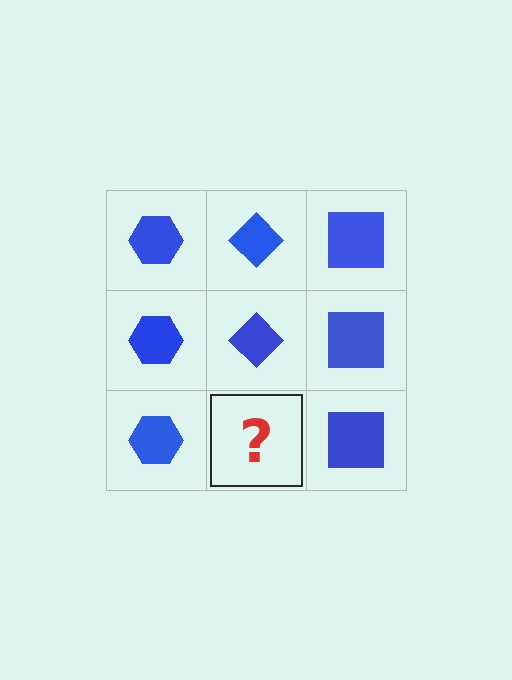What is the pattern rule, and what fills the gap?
The rule is that each column has a consistent shape. The gap should be filled with a blue diamond.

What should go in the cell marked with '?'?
The missing cell should contain a blue diamond.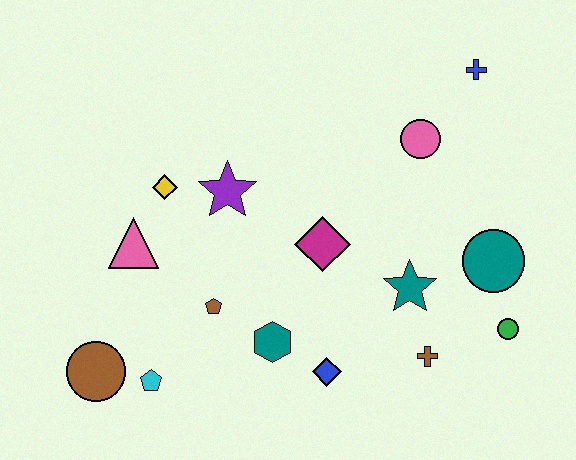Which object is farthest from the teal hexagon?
The blue cross is farthest from the teal hexagon.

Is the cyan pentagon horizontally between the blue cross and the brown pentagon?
No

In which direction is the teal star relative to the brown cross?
The teal star is above the brown cross.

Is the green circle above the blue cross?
No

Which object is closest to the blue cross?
The pink circle is closest to the blue cross.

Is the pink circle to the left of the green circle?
Yes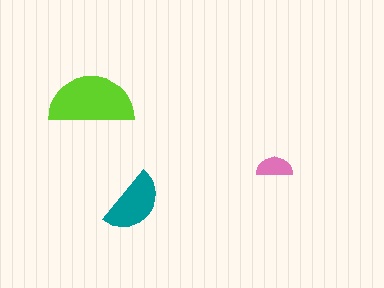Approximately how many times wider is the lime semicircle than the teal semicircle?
About 1.5 times wider.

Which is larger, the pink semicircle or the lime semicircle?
The lime one.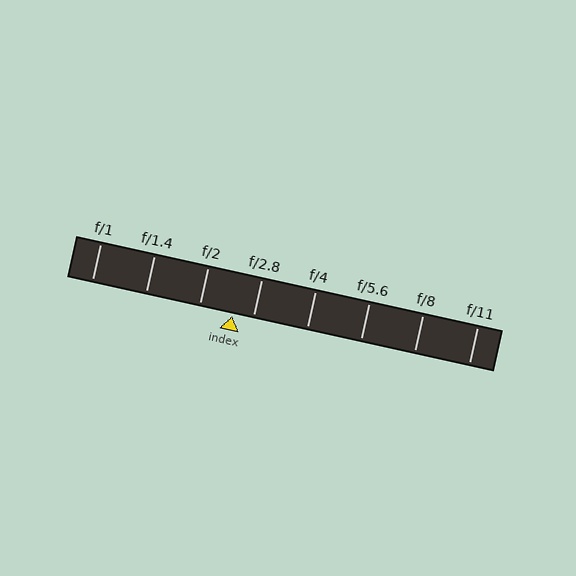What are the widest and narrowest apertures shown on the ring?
The widest aperture shown is f/1 and the narrowest is f/11.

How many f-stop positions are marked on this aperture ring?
There are 8 f-stop positions marked.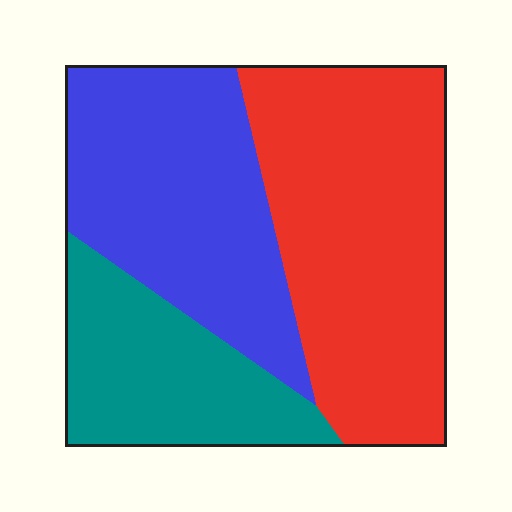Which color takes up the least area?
Teal, at roughly 25%.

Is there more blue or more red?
Red.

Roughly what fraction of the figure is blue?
Blue covers 34% of the figure.